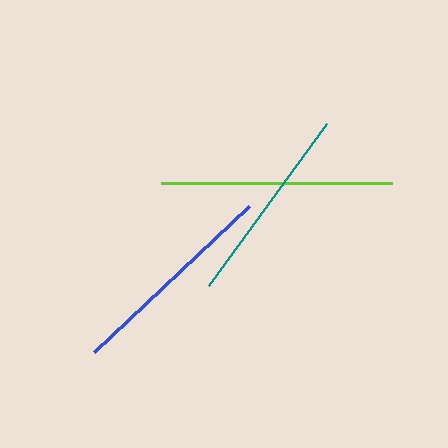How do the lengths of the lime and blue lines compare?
The lime and blue lines are approximately the same length.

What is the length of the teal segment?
The teal segment is approximately 201 pixels long.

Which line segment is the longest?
The lime line is the longest at approximately 231 pixels.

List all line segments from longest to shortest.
From longest to shortest: lime, blue, teal.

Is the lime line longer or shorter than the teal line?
The lime line is longer than the teal line.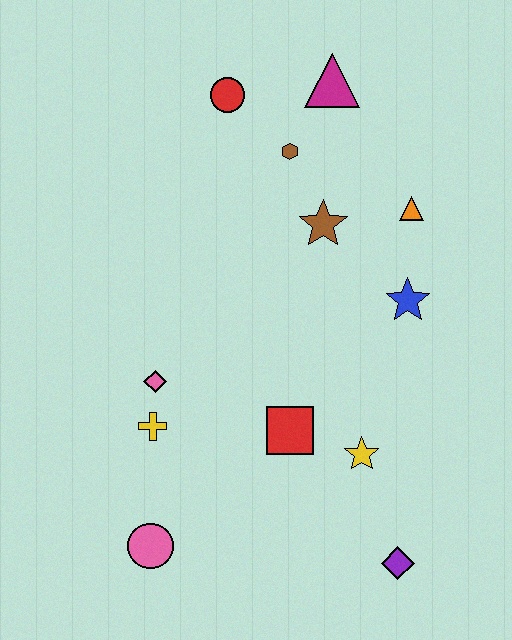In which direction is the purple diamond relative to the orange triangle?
The purple diamond is below the orange triangle.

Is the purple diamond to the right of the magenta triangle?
Yes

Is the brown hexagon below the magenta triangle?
Yes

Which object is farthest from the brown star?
The pink circle is farthest from the brown star.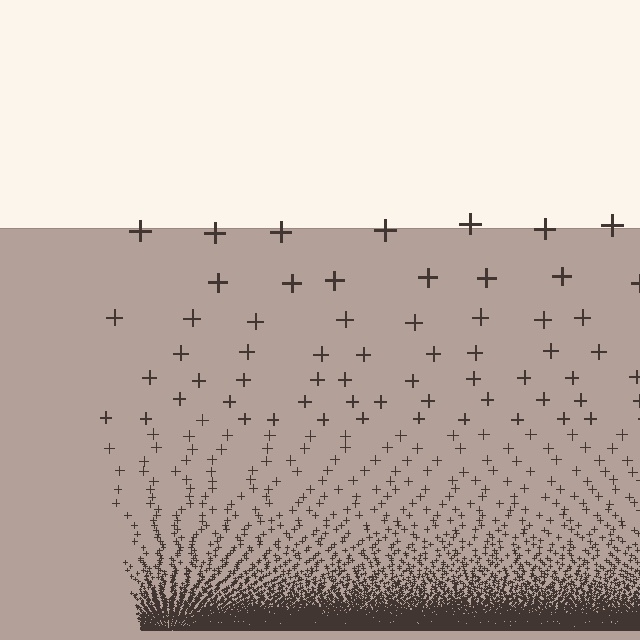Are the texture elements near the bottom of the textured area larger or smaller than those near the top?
Smaller. The gradient is inverted — elements near the bottom are smaller and denser.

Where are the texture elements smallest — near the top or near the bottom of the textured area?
Near the bottom.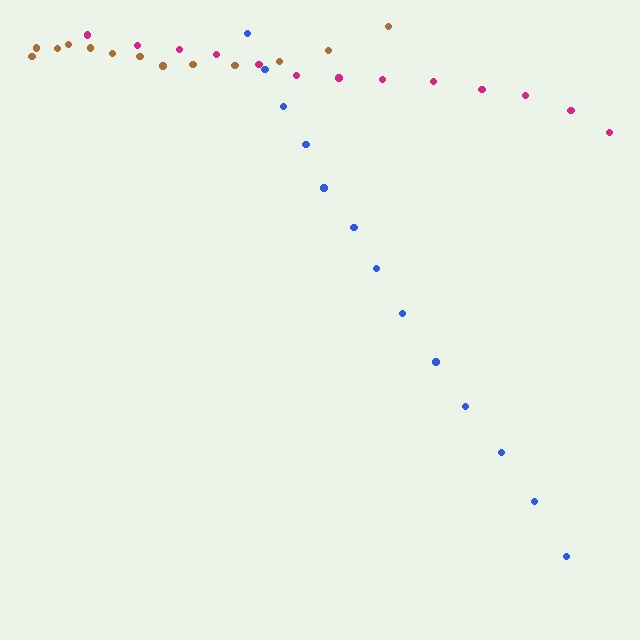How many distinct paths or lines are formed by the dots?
There are 3 distinct paths.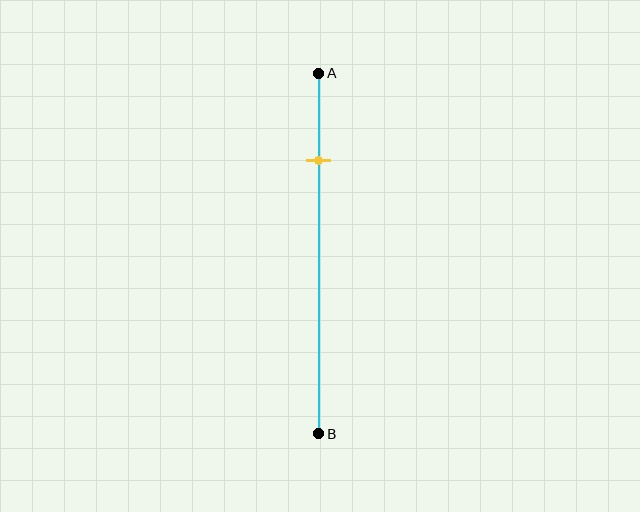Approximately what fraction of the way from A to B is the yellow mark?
The yellow mark is approximately 25% of the way from A to B.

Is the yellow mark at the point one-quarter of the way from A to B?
Yes, the mark is approximately at the one-quarter point.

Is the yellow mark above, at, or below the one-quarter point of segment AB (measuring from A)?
The yellow mark is approximately at the one-quarter point of segment AB.